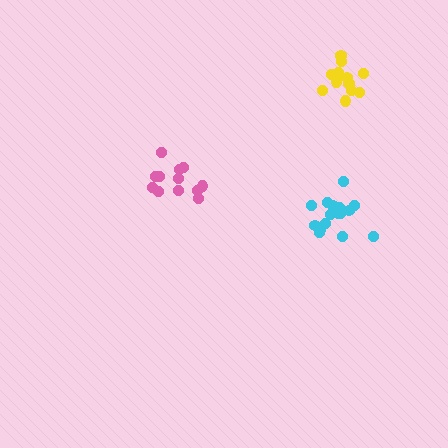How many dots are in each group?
Group 1: 16 dots, Group 2: 12 dots, Group 3: 12 dots (40 total).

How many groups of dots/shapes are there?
There are 3 groups.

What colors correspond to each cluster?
The clusters are colored: cyan, yellow, pink.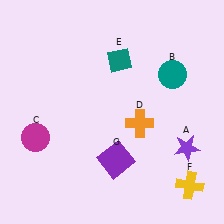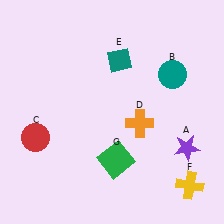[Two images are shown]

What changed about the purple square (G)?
In Image 1, G is purple. In Image 2, it changed to green.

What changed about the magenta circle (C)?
In Image 1, C is magenta. In Image 2, it changed to red.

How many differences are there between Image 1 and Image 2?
There are 2 differences between the two images.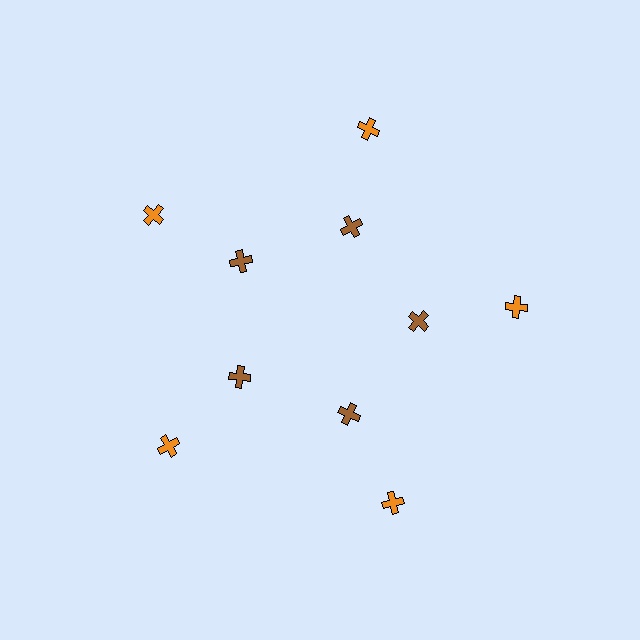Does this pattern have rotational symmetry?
Yes, this pattern has 5-fold rotational symmetry. It looks the same after rotating 72 degrees around the center.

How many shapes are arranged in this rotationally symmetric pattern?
There are 10 shapes, arranged in 5 groups of 2.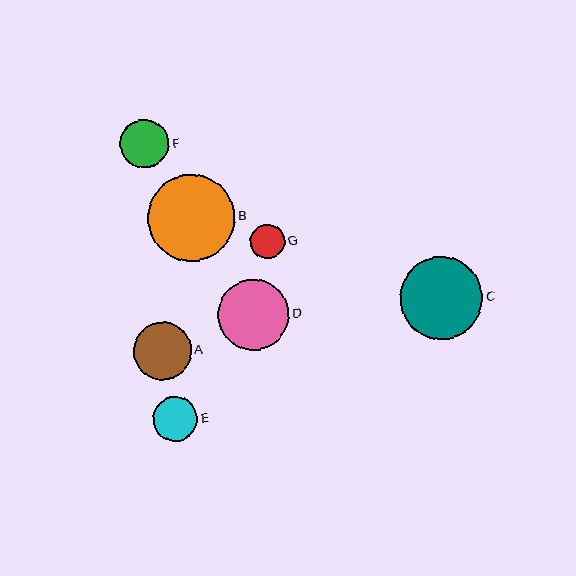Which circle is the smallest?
Circle G is the smallest with a size of approximately 34 pixels.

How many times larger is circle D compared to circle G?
Circle D is approximately 2.1 times the size of circle G.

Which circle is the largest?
Circle B is the largest with a size of approximately 87 pixels.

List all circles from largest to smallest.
From largest to smallest: B, C, D, A, F, E, G.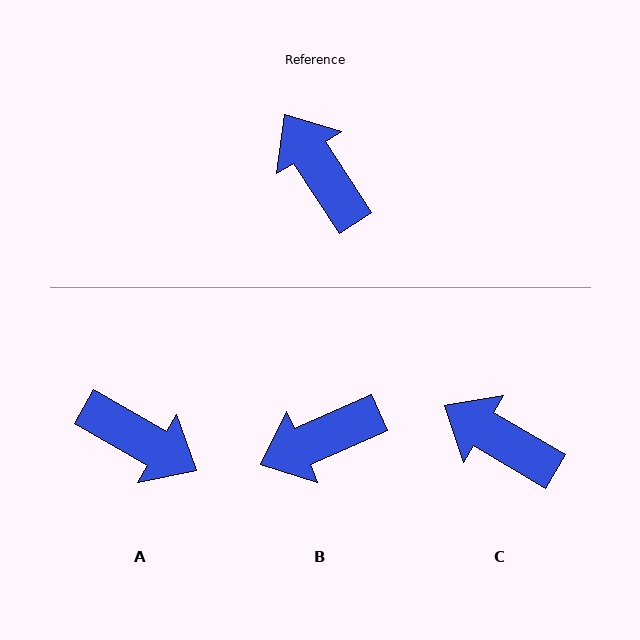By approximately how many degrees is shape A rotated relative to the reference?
Approximately 153 degrees clockwise.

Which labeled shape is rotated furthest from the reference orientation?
A, about 153 degrees away.